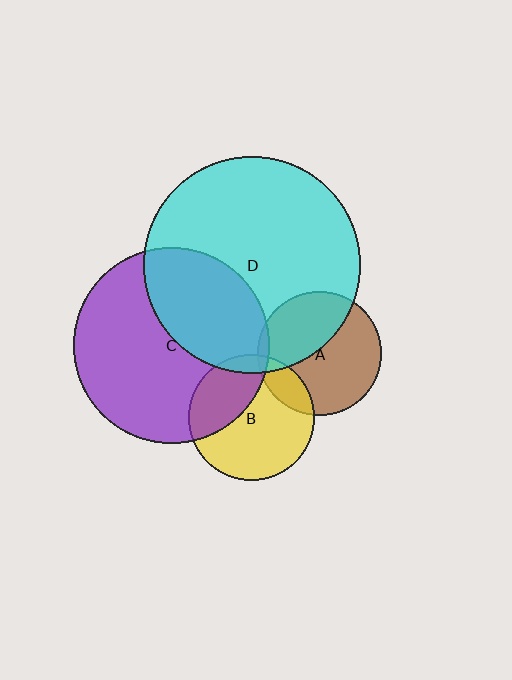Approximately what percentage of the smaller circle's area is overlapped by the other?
Approximately 35%.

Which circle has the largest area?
Circle D (cyan).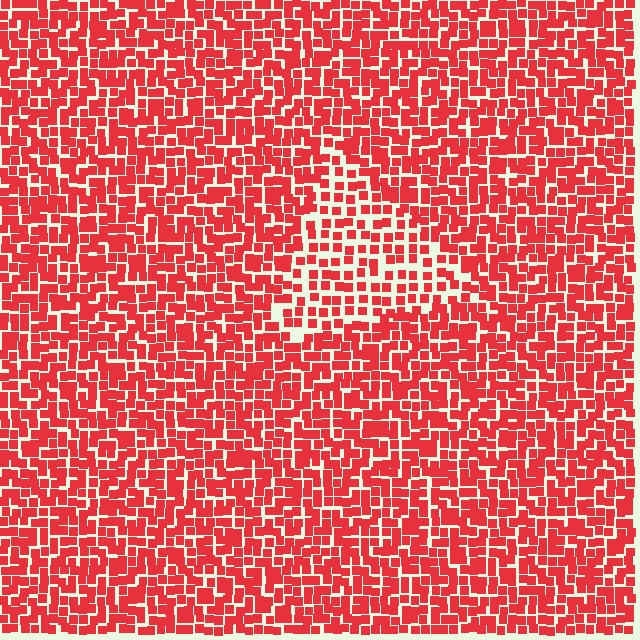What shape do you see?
I see a triangle.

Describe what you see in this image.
The image contains small red elements arranged at two different densities. A triangle-shaped region is visible where the elements are less densely packed than the surrounding area.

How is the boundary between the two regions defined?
The boundary is defined by a change in element density (approximately 1.7x ratio). All elements are the same color, size, and shape.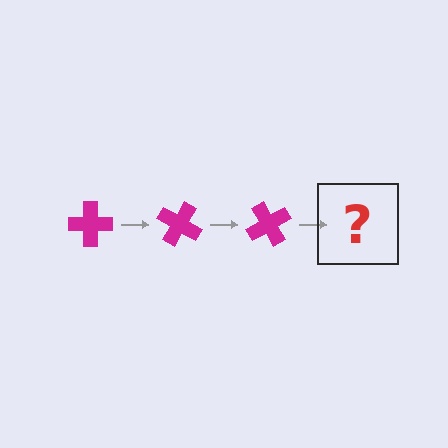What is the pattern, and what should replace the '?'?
The pattern is that the cross rotates 30 degrees each step. The '?' should be a magenta cross rotated 90 degrees.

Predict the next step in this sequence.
The next step is a magenta cross rotated 90 degrees.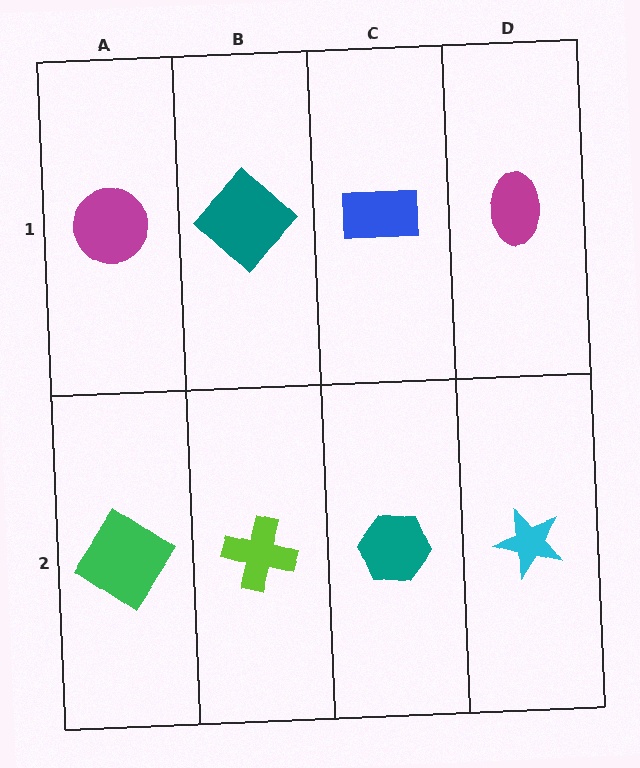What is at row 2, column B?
A lime cross.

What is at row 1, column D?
A magenta ellipse.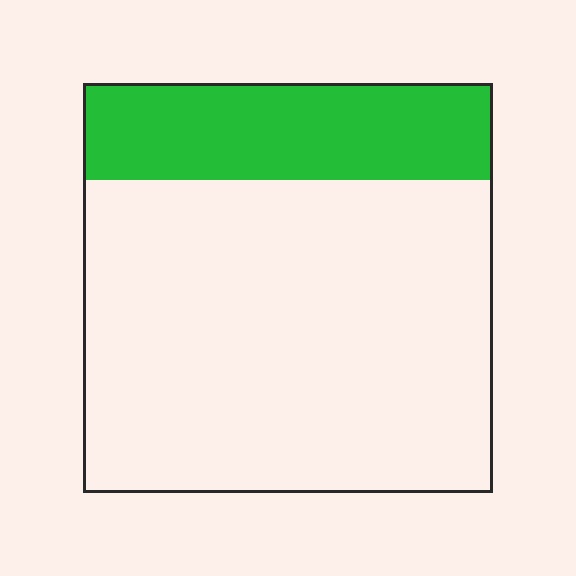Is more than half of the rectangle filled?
No.